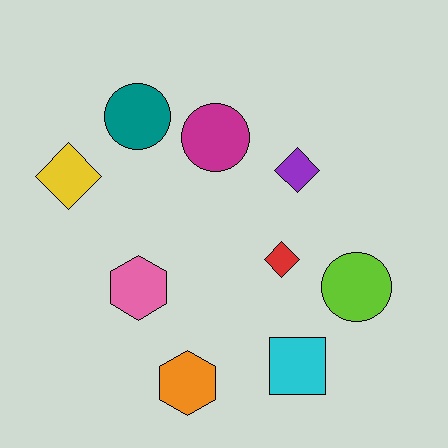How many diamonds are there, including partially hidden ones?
There are 3 diamonds.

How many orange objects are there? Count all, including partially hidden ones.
There is 1 orange object.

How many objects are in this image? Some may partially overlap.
There are 9 objects.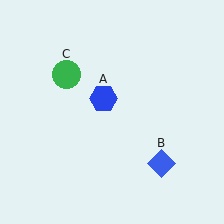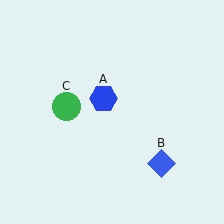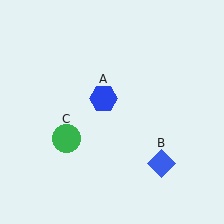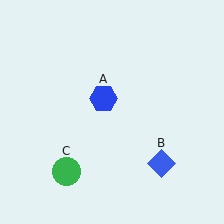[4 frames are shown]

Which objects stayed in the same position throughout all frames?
Blue hexagon (object A) and blue diamond (object B) remained stationary.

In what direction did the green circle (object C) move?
The green circle (object C) moved down.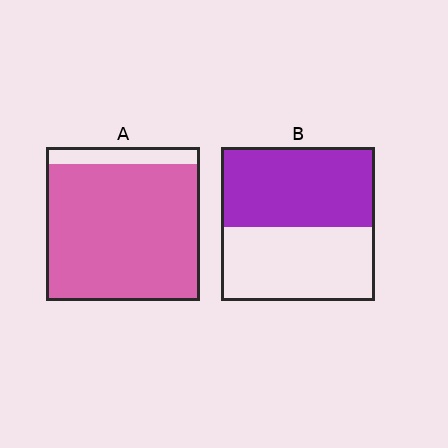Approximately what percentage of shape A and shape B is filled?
A is approximately 90% and B is approximately 50%.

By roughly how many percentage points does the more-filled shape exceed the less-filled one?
By roughly 35 percentage points (A over B).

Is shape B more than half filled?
Roughly half.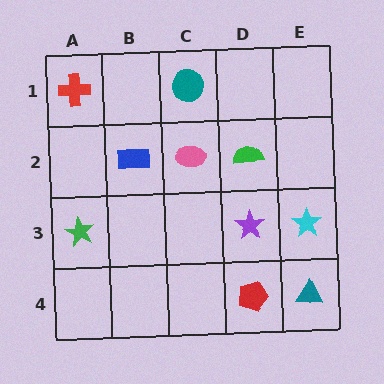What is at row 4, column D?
A red pentagon.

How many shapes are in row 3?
3 shapes.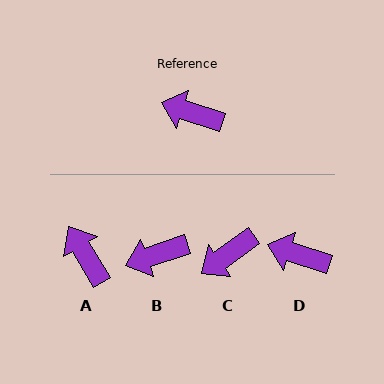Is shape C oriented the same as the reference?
No, it is off by about 54 degrees.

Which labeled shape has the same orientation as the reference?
D.